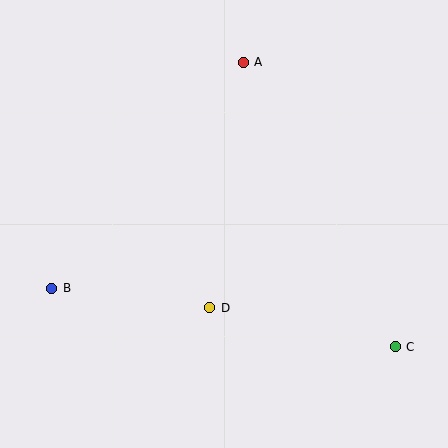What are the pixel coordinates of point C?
Point C is at (395, 347).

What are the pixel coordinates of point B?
Point B is at (52, 288).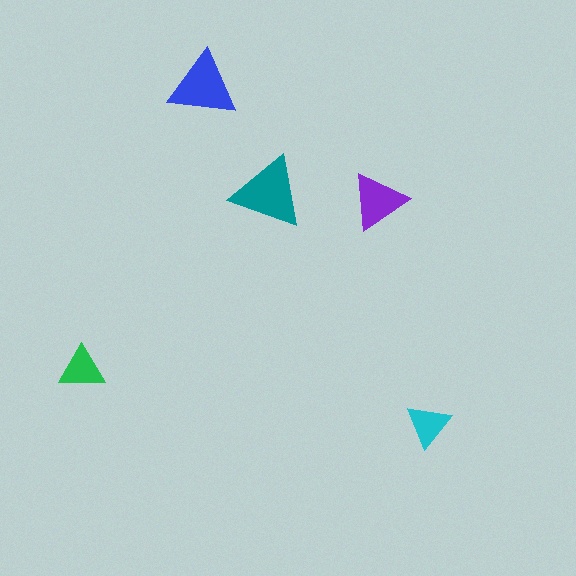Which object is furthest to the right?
The cyan triangle is rightmost.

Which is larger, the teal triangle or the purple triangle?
The teal one.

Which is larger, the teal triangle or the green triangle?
The teal one.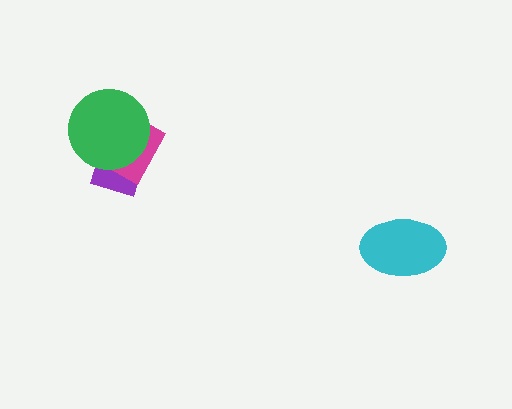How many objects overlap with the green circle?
2 objects overlap with the green circle.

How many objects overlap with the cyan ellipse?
0 objects overlap with the cyan ellipse.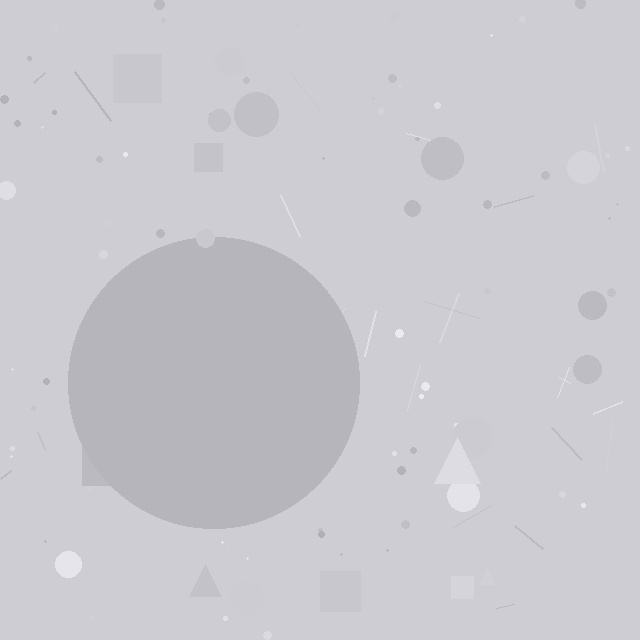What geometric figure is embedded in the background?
A circle is embedded in the background.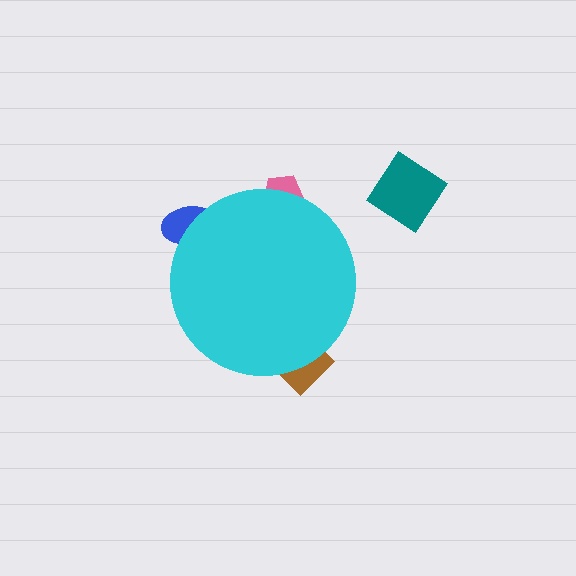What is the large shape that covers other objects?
A cyan circle.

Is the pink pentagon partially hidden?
Yes, the pink pentagon is partially hidden behind the cyan circle.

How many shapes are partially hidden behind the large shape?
3 shapes are partially hidden.